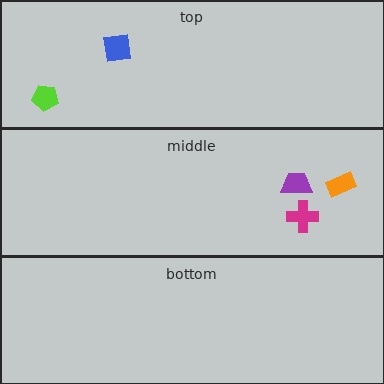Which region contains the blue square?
The top region.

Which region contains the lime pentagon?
The top region.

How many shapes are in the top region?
2.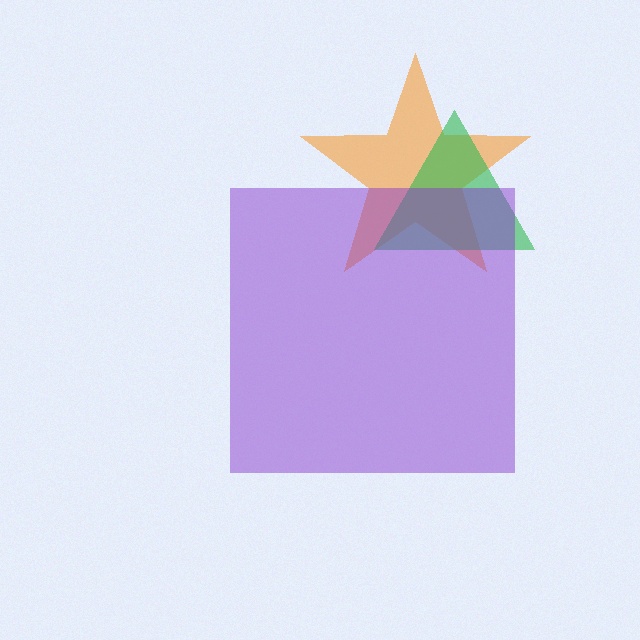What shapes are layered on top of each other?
The layered shapes are: an orange star, a green triangle, a purple square.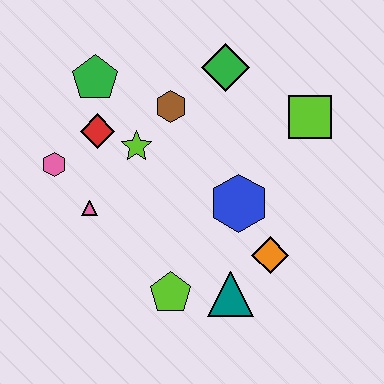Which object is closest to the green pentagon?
The red diamond is closest to the green pentagon.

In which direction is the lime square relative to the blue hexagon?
The lime square is above the blue hexagon.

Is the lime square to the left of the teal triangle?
No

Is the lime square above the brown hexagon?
No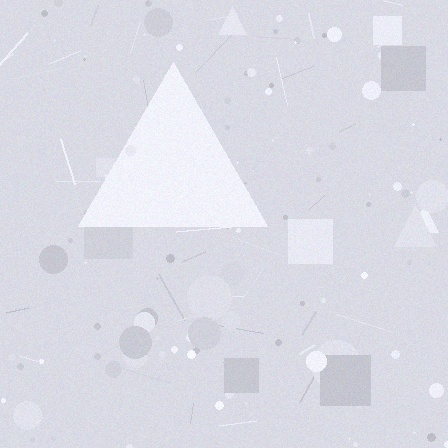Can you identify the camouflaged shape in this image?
The camouflaged shape is a triangle.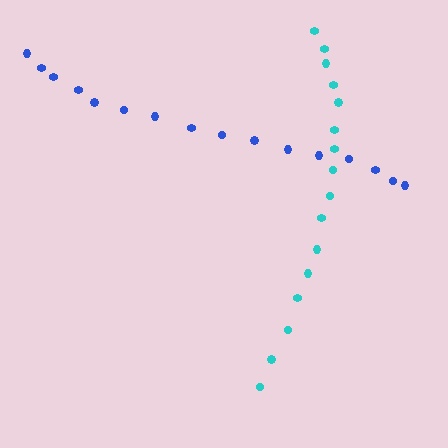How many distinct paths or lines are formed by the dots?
There are 2 distinct paths.